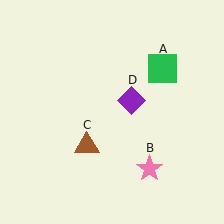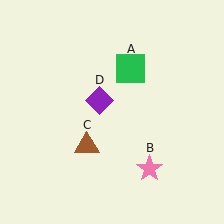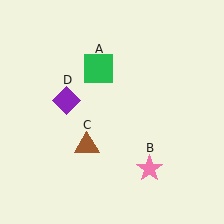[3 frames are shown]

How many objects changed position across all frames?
2 objects changed position: green square (object A), purple diamond (object D).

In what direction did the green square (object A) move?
The green square (object A) moved left.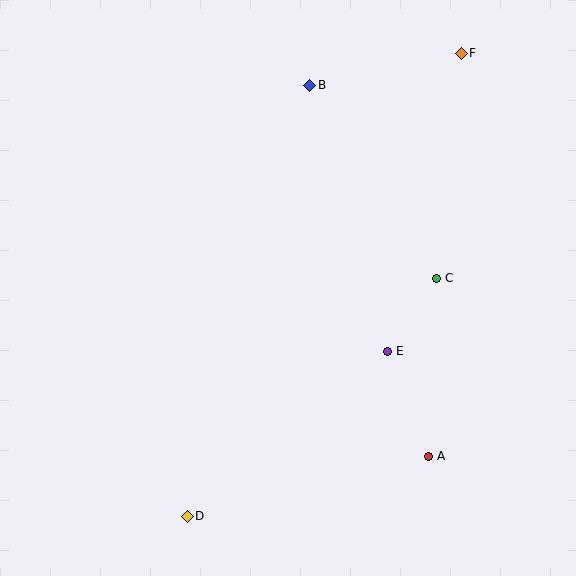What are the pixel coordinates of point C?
Point C is at (437, 278).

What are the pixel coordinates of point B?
Point B is at (310, 85).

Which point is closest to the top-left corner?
Point B is closest to the top-left corner.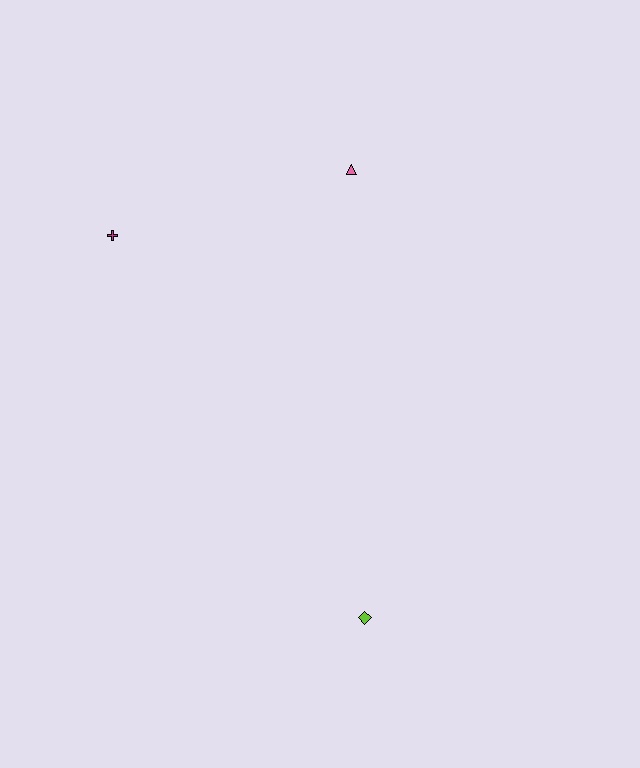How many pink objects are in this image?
There is 1 pink object.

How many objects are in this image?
There are 3 objects.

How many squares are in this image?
There are no squares.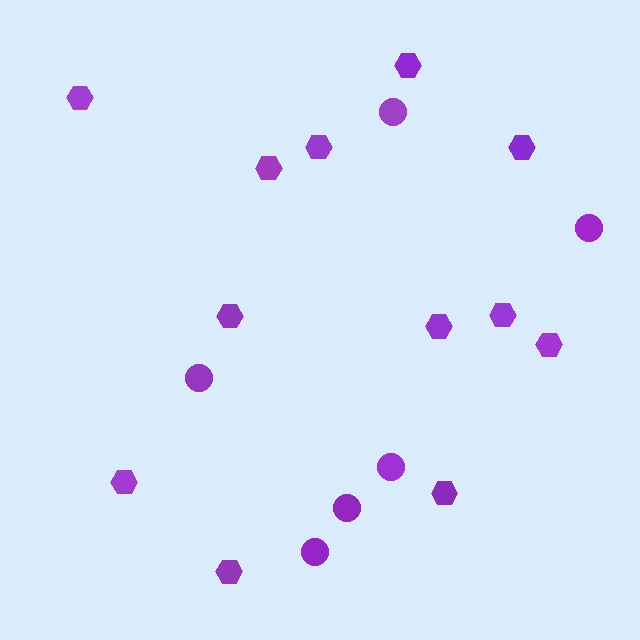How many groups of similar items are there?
There are 2 groups: one group of hexagons (12) and one group of circles (6).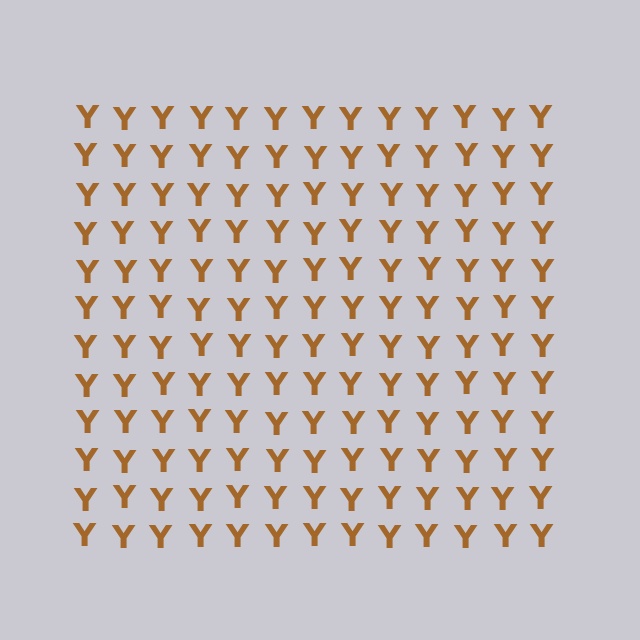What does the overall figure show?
The overall figure shows a square.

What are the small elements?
The small elements are letter Y's.